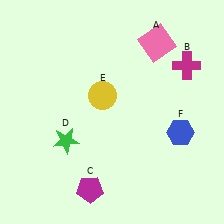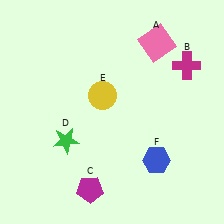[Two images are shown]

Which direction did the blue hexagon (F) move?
The blue hexagon (F) moved down.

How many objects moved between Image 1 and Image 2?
1 object moved between the two images.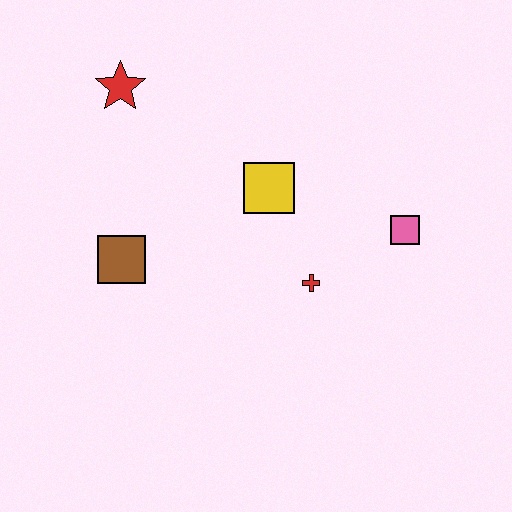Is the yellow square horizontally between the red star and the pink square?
Yes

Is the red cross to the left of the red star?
No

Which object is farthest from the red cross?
The red star is farthest from the red cross.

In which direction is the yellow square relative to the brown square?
The yellow square is to the right of the brown square.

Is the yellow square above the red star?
No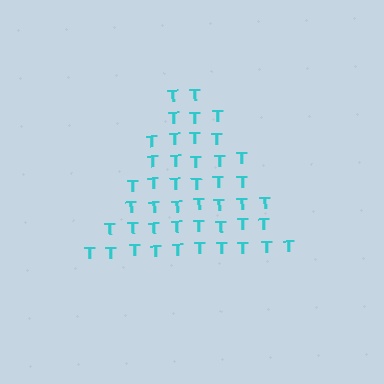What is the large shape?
The large shape is a triangle.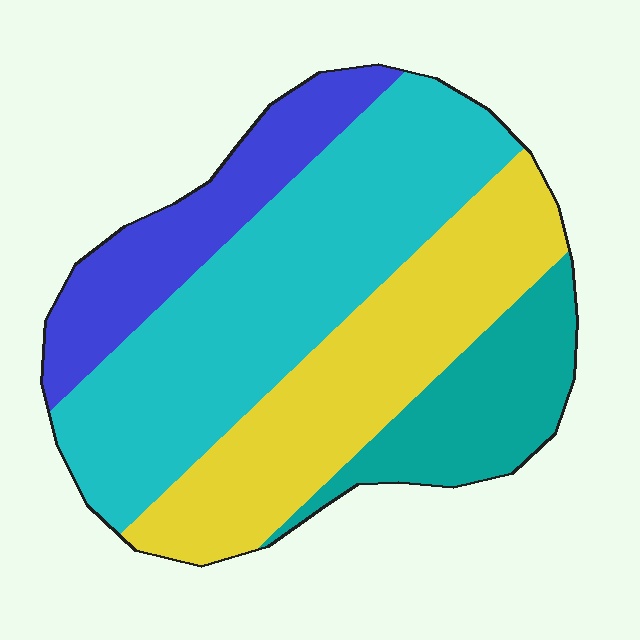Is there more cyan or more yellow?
Cyan.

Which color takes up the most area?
Cyan, at roughly 40%.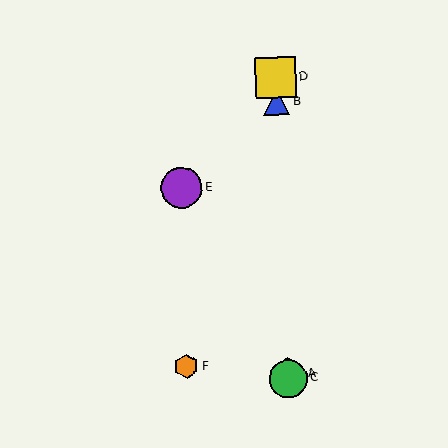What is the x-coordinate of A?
Object A is at x≈288.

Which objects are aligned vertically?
Objects A, B, C, D are aligned vertically.